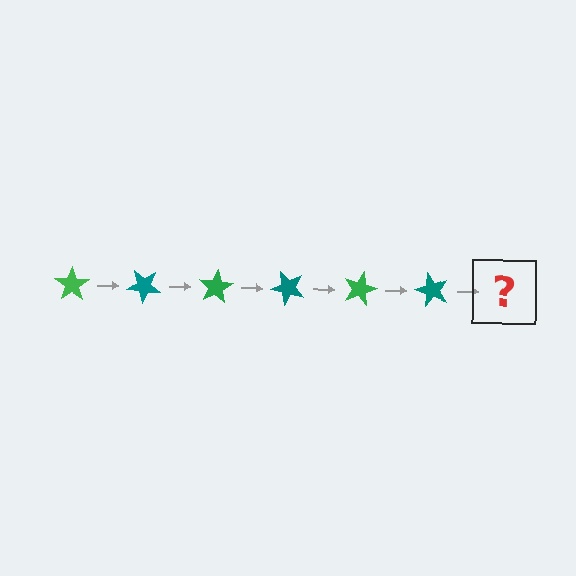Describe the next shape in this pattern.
It should be a green star, rotated 240 degrees from the start.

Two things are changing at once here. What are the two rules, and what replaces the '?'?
The two rules are that it rotates 40 degrees each step and the color cycles through green and teal. The '?' should be a green star, rotated 240 degrees from the start.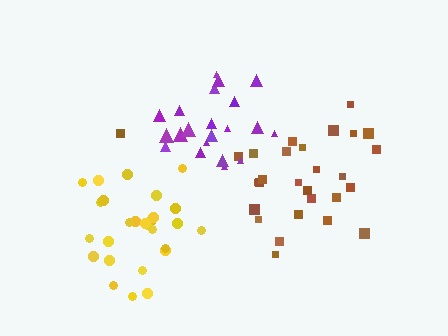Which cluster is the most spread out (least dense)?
Brown.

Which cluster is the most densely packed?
Yellow.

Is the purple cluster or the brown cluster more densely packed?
Purple.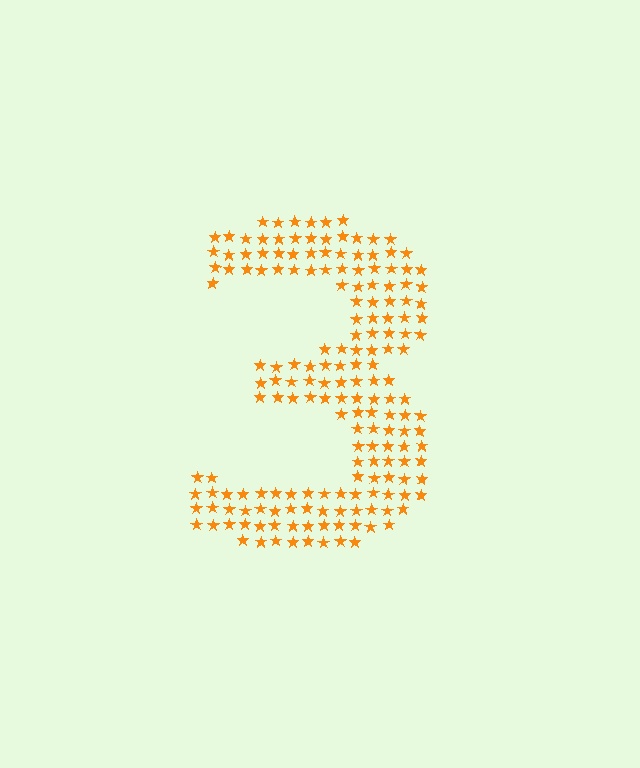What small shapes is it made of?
It is made of small stars.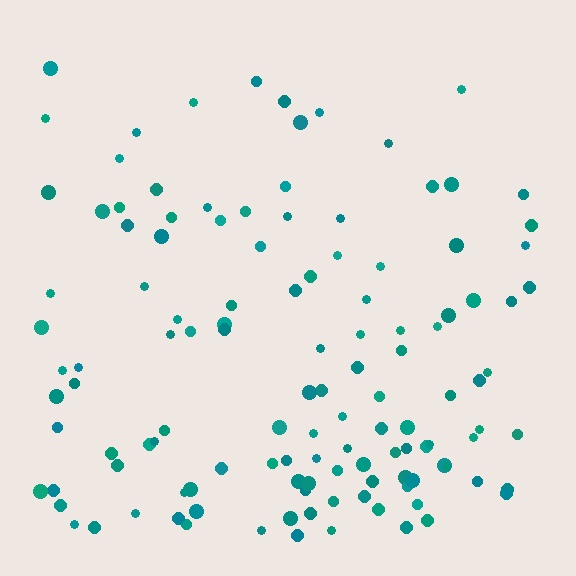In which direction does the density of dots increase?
From top to bottom, with the bottom side densest.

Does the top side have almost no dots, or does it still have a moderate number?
Still a moderate number, just noticeably fewer than the bottom.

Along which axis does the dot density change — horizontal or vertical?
Vertical.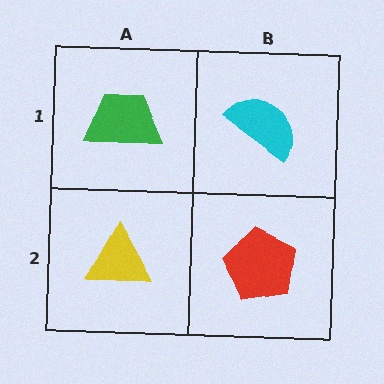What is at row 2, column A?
A yellow triangle.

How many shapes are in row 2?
2 shapes.